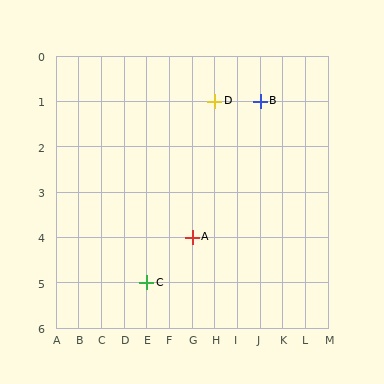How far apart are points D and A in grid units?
Points D and A are 1 column and 3 rows apart (about 3.2 grid units diagonally).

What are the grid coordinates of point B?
Point B is at grid coordinates (J, 1).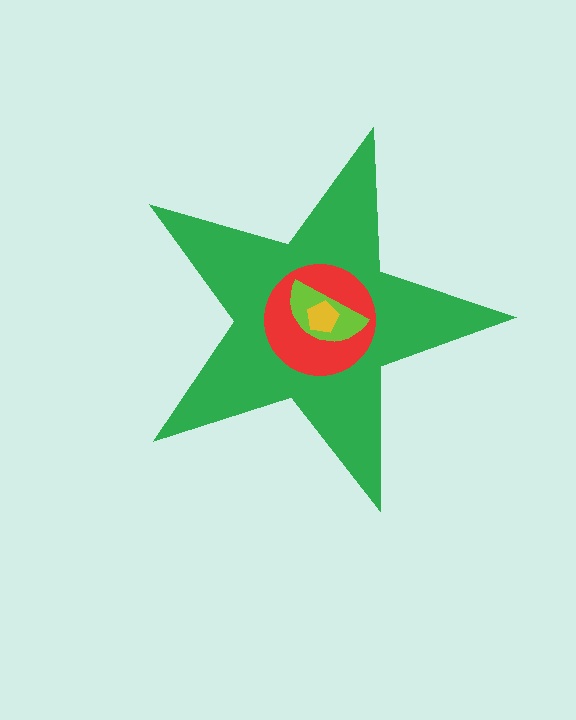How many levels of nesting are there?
4.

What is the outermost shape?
The green star.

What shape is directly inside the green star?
The red circle.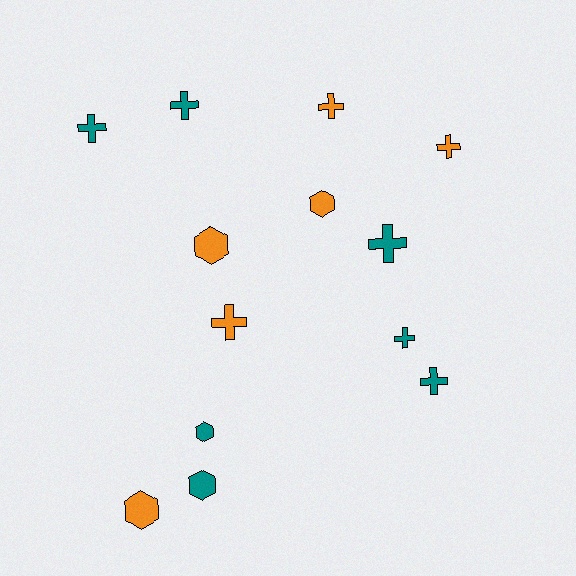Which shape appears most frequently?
Cross, with 8 objects.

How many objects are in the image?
There are 13 objects.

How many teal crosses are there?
There are 5 teal crosses.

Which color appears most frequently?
Teal, with 7 objects.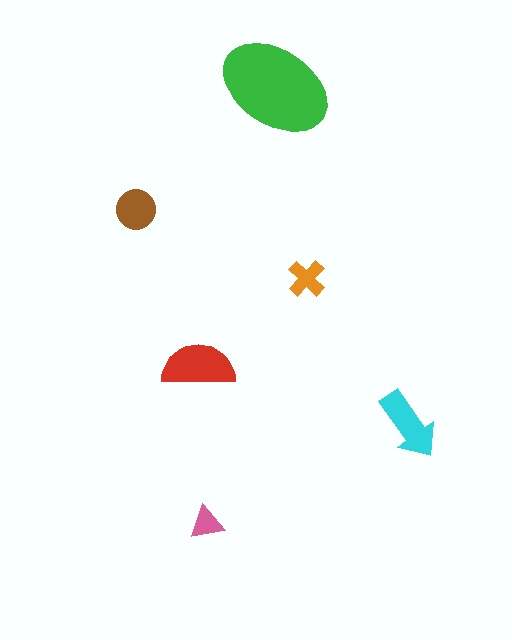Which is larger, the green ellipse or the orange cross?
The green ellipse.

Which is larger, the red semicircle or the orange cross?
The red semicircle.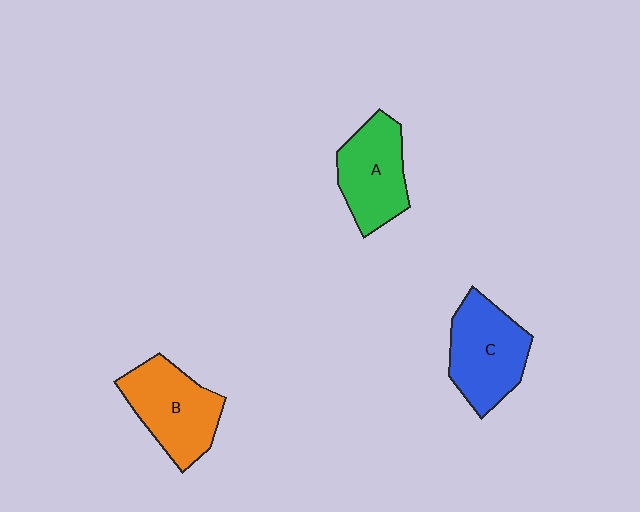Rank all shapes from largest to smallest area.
From largest to smallest: C (blue), B (orange), A (green).